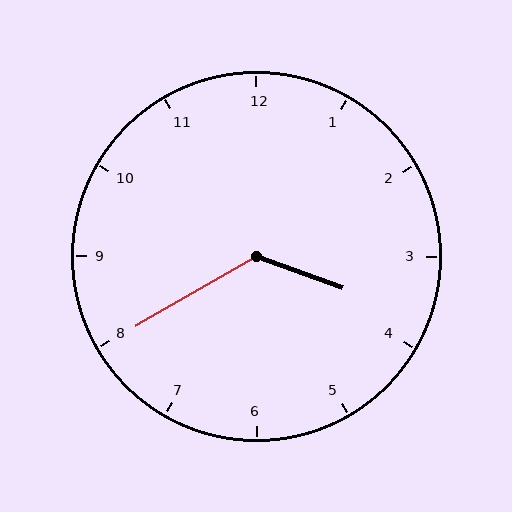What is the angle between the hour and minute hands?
Approximately 130 degrees.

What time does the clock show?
3:40.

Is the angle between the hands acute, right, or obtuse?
It is obtuse.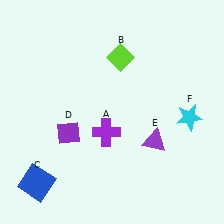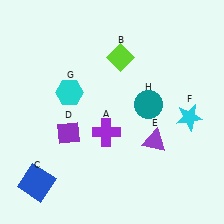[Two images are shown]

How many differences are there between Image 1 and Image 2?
There are 2 differences between the two images.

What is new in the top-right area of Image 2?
A teal circle (H) was added in the top-right area of Image 2.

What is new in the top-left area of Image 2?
A cyan hexagon (G) was added in the top-left area of Image 2.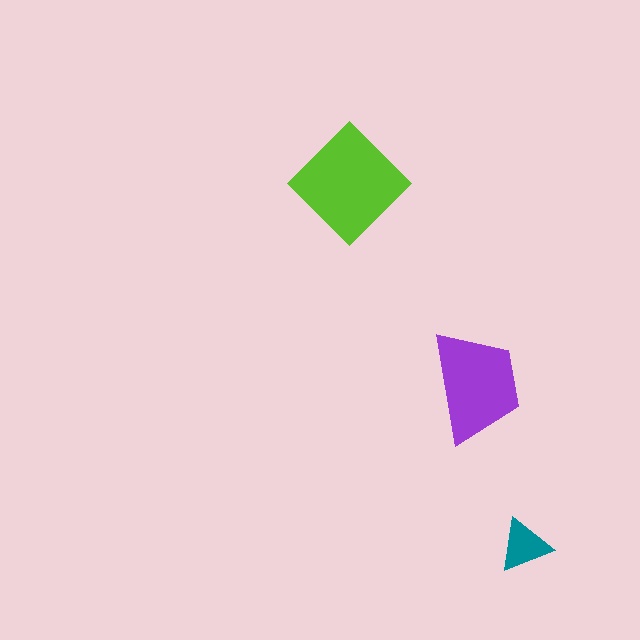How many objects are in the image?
There are 3 objects in the image.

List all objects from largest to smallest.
The lime diamond, the purple trapezoid, the teal triangle.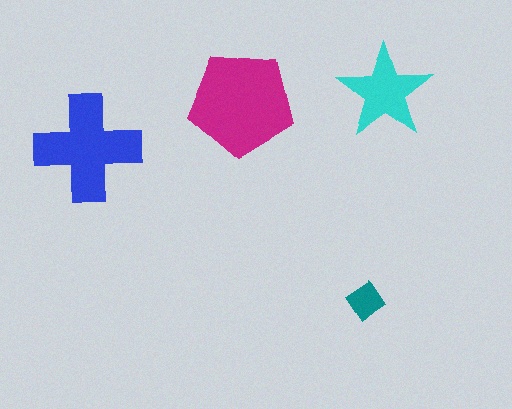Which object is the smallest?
The teal diamond.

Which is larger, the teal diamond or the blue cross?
The blue cross.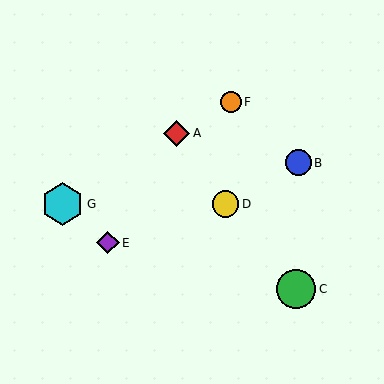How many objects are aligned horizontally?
2 objects (D, G) are aligned horizontally.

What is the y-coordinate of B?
Object B is at y≈163.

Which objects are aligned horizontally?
Objects D, G are aligned horizontally.